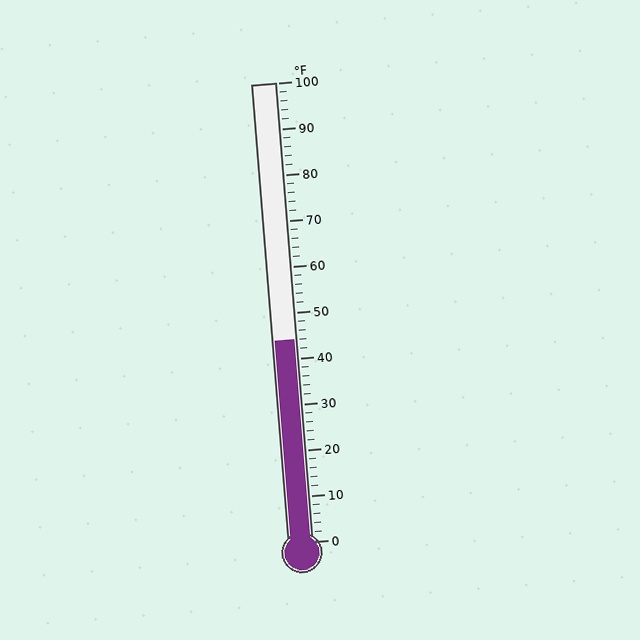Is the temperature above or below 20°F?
The temperature is above 20°F.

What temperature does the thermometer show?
The thermometer shows approximately 44°F.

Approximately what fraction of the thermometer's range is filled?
The thermometer is filled to approximately 45% of its range.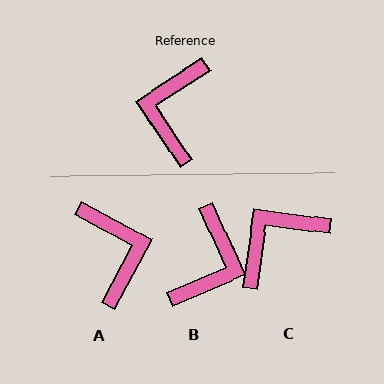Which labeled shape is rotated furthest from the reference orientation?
B, about 171 degrees away.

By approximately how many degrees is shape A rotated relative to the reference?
Approximately 151 degrees clockwise.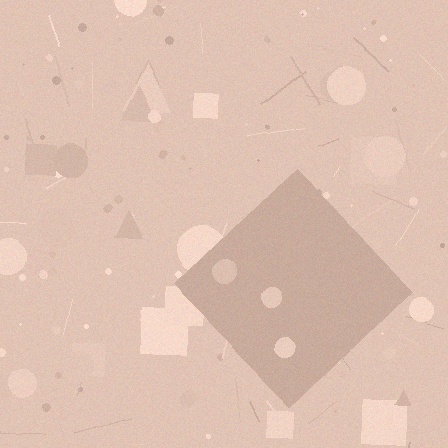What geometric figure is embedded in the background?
A diamond is embedded in the background.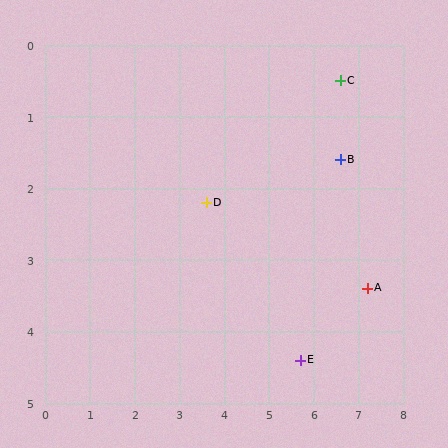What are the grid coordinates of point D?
Point D is at approximately (3.6, 2.2).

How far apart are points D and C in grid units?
Points D and C are about 3.4 grid units apart.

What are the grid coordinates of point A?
Point A is at approximately (7.2, 3.4).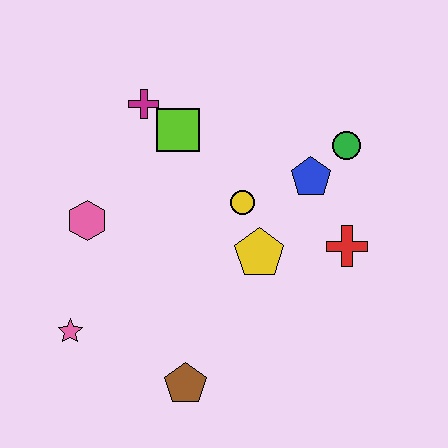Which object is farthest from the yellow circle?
The pink star is farthest from the yellow circle.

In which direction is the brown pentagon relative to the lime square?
The brown pentagon is below the lime square.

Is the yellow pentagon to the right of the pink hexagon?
Yes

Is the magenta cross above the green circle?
Yes